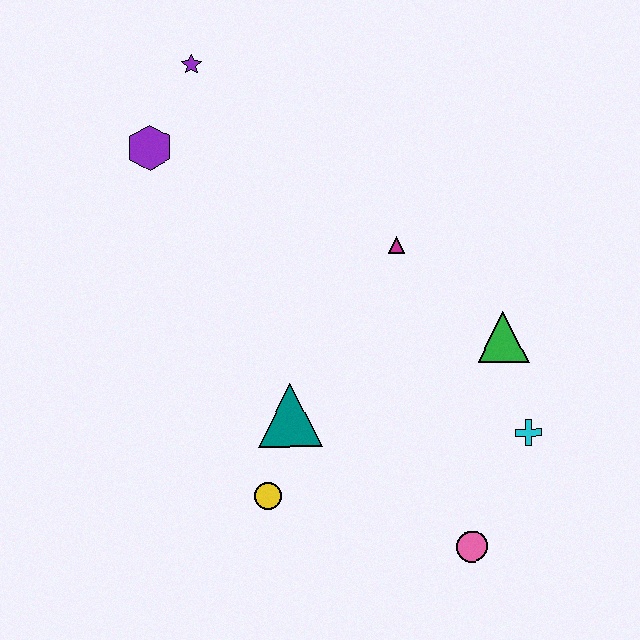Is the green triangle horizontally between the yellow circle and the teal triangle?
No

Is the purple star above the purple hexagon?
Yes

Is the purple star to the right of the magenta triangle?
No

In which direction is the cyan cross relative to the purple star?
The cyan cross is below the purple star.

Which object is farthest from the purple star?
The pink circle is farthest from the purple star.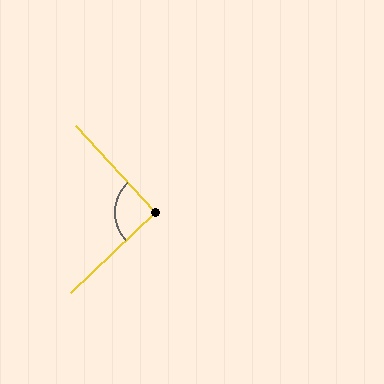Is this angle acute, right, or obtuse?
It is approximately a right angle.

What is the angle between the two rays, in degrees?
Approximately 91 degrees.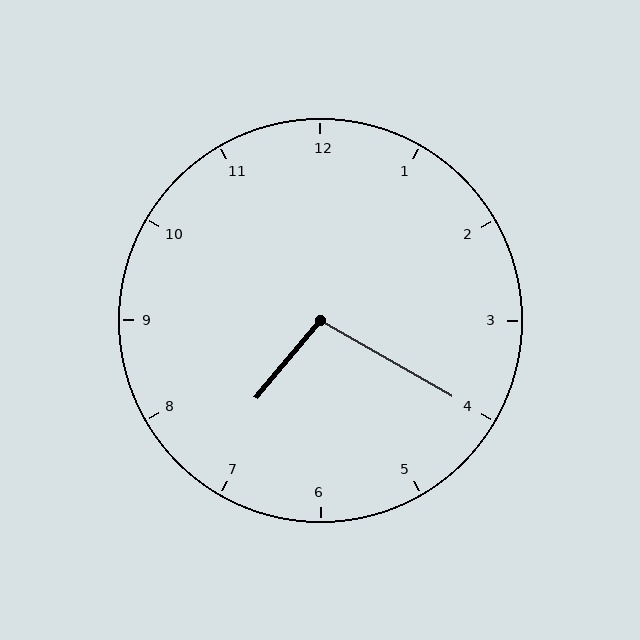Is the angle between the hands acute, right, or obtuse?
It is obtuse.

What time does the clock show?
7:20.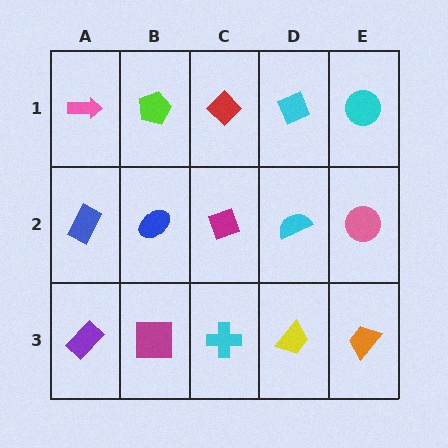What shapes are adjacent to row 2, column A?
A pink arrow (row 1, column A), a purple rectangle (row 3, column A), a blue ellipse (row 2, column B).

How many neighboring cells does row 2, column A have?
3.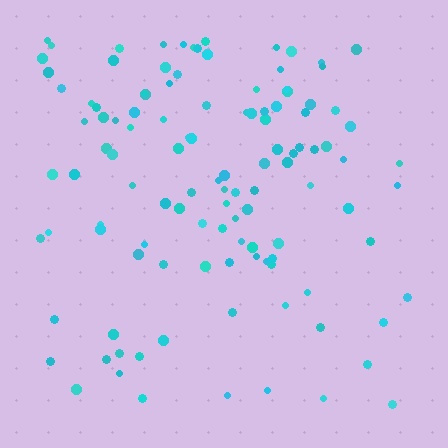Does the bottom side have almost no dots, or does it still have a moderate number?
Still a moderate number, just noticeably fewer than the top.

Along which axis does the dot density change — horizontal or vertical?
Vertical.